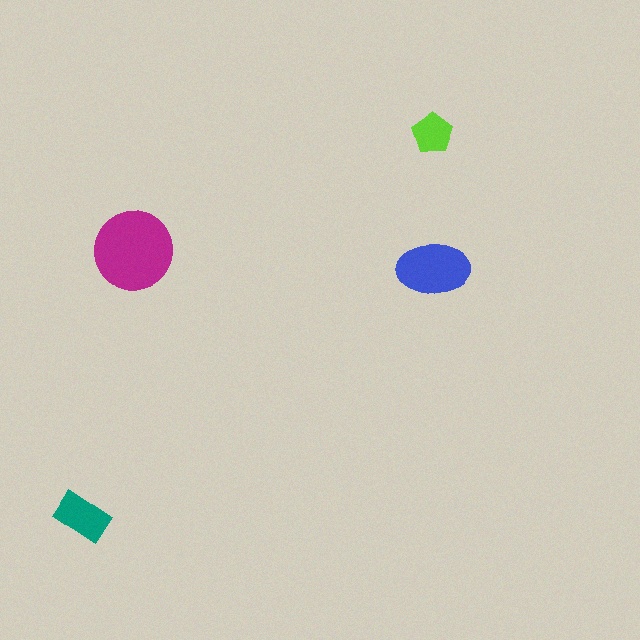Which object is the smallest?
The lime pentagon.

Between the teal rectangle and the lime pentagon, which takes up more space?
The teal rectangle.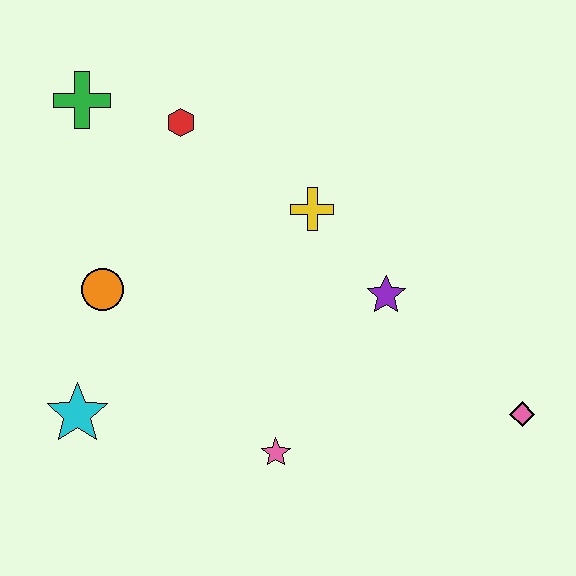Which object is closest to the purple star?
The yellow cross is closest to the purple star.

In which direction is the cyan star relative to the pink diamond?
The cyan star is to the left of the pink diamond.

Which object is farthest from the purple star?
The green cross is farthest from the purple star.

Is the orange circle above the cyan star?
Yes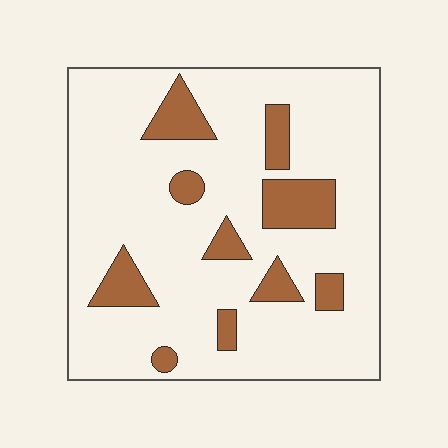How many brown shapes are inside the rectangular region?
10.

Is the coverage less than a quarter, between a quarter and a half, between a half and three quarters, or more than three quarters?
Less than a quarter.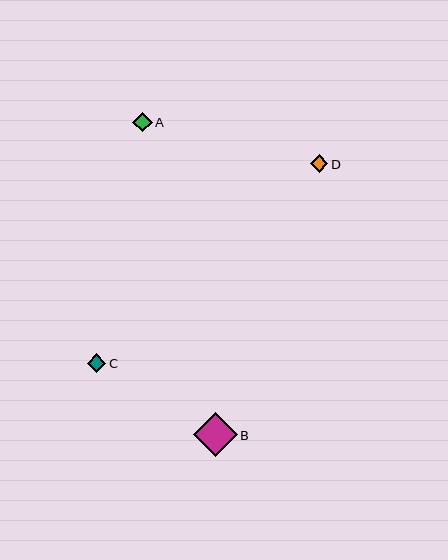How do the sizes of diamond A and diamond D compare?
Diamond A and diamond D are approximately the same size.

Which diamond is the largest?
Diamond B is the largest with a size of approximately 43 pixels.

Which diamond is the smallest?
Diamond D is the smallest with a size of approximately 18 pixels.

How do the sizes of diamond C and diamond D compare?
Diamond C and diamond D are approximately the same size.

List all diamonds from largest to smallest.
From largest to smallest: B, A, C, D.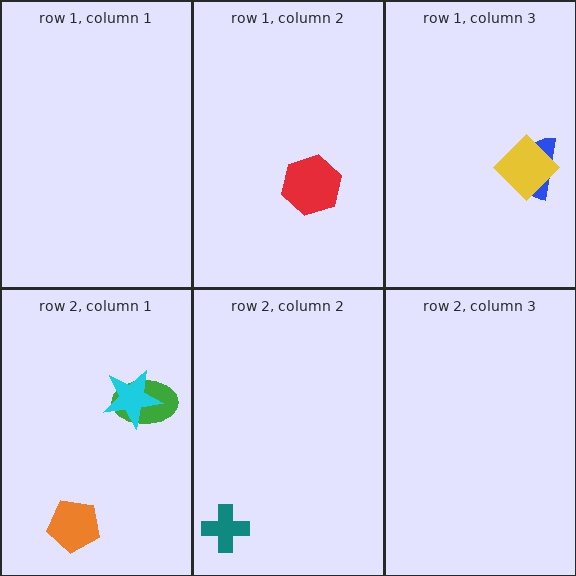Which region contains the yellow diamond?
The row 1, column 3 region.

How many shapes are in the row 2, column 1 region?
3.